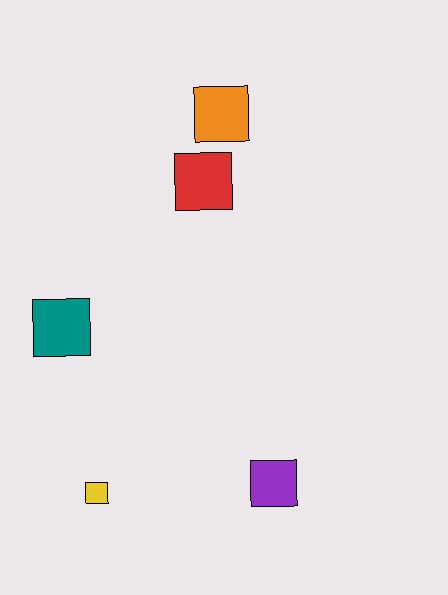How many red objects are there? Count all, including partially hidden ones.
There is 1 red object.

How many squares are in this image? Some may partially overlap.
There are 5 squares.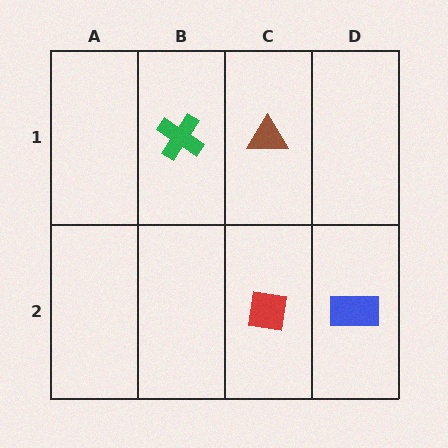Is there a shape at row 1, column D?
No, that cell is empty.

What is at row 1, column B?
A green cross.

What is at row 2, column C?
A red square.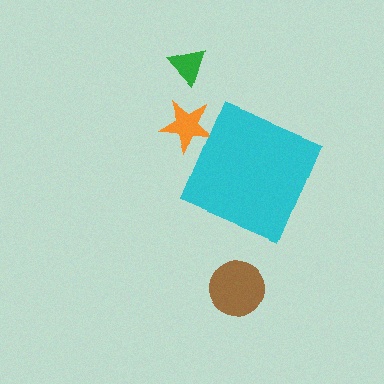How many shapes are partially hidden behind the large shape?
1 shape is partially hidden.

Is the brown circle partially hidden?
No, the brown circle is fully visible.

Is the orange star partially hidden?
Yes, the orange star is partially hidden behind the cyan diamond.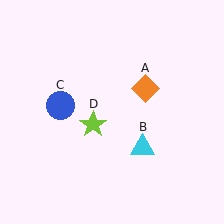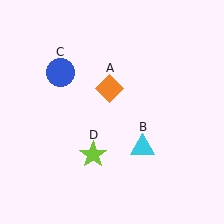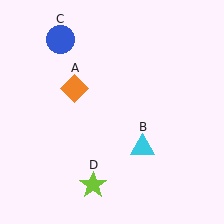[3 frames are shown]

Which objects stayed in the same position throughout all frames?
Cyan triangle (object B) remained stationary.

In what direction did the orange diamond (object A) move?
The orange diamond (object A) moved left.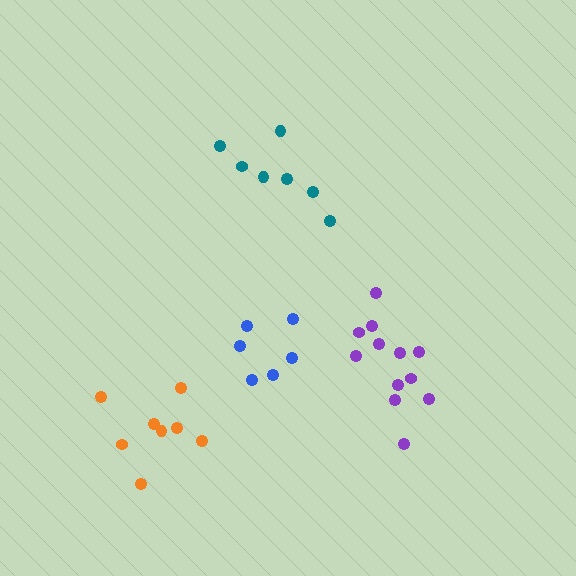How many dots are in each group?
Group 1: 6 dots, Group 2: 12 dots, Group 3: 8 dots, Group 4: 8 dots (34 total).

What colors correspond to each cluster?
The clusters are colored: blue, purple, orange, teal.